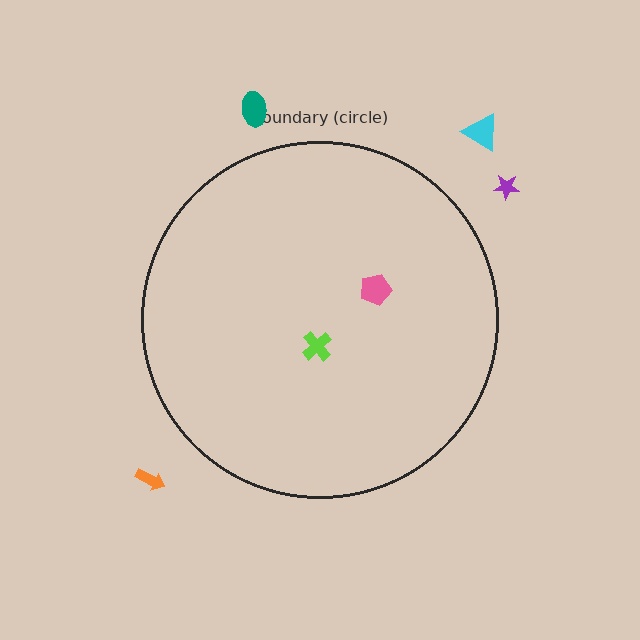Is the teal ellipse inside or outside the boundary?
Outside.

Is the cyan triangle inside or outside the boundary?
Outside.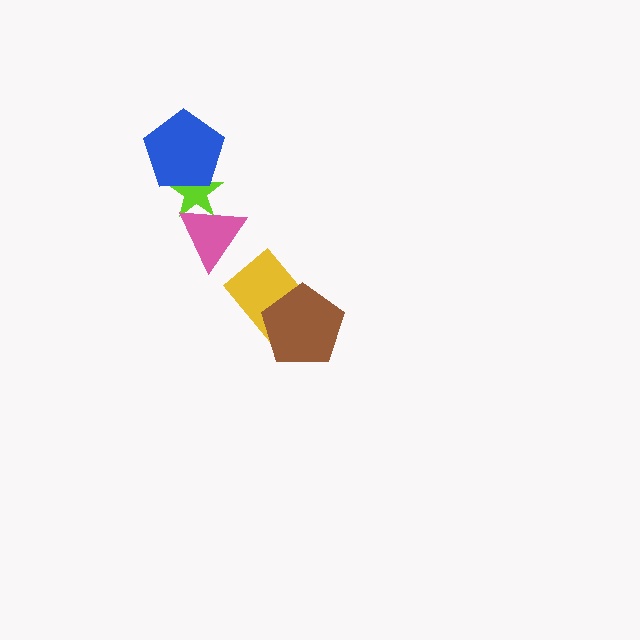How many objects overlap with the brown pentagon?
1 object overlaps with the brown pentagon.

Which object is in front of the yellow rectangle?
The brown pentagon is in front of the yellow rectangle.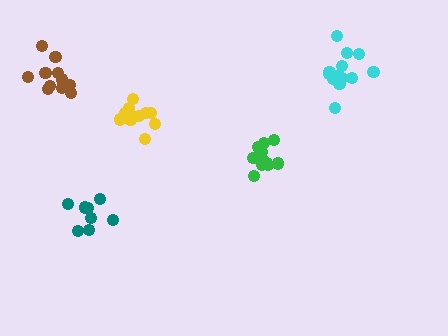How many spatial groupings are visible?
There are 5 spatial groupings.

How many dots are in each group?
Group 1: 11 dots, Group 2: 11 dots, Group 3: 8 dots, Group 4: 11 dots, Group 5: 13 dots (54 total).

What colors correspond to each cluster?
The clusters are colored: brown, yellow, teal, green, cyan.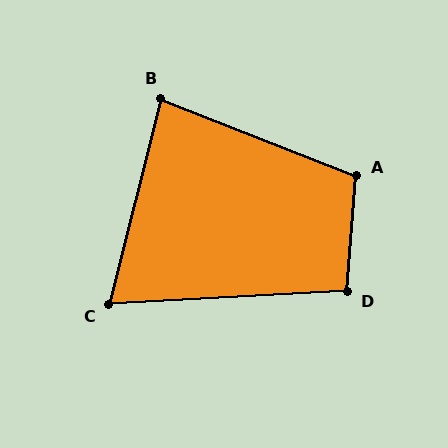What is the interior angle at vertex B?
Approximately 83 degrees (acute).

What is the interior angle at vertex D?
Approximately 97 degrees (obtuse).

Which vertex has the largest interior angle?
A, at approximately 107 degrees.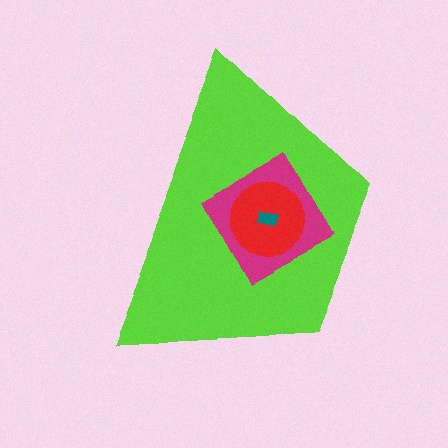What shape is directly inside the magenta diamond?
The red circle.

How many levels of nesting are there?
4.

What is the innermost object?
The teal rectangle.